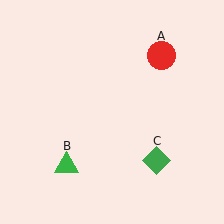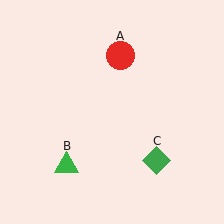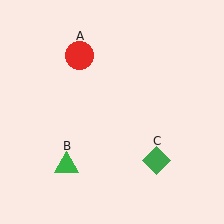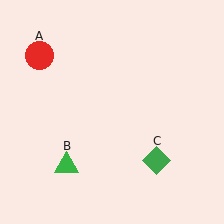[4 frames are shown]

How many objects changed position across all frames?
1 object changed position: red circle (object A).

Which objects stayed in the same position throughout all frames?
Green triangle (object B) and green diamond (object C) remained stationary.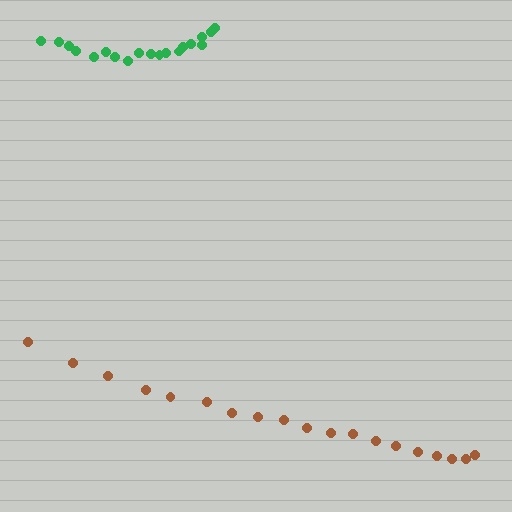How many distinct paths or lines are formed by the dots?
There are 2 distinct paths.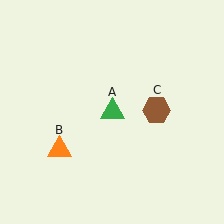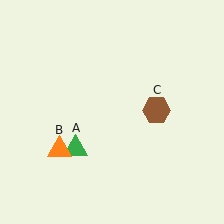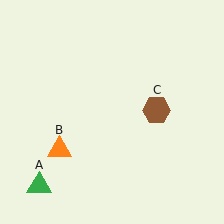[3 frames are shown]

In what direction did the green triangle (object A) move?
The green triangle (object A) moved down and to the left.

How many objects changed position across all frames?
1 object changed position: green triangle (object A).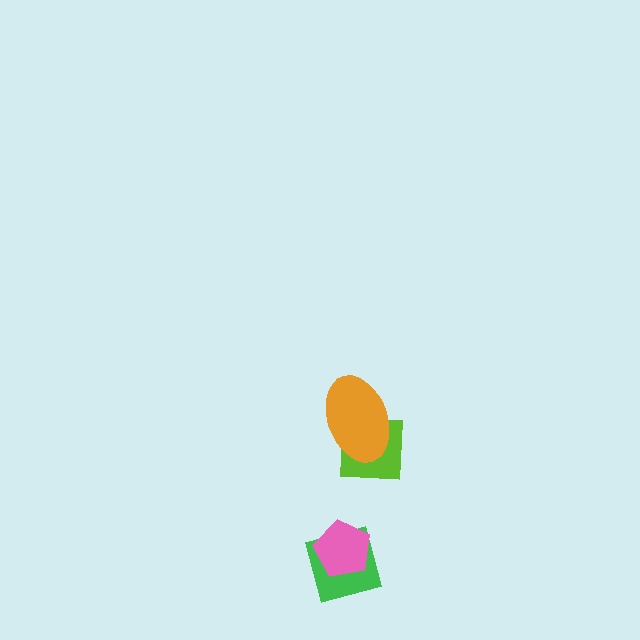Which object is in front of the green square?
The pink pentagon is in front of the green square.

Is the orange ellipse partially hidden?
No, no other shape covers it.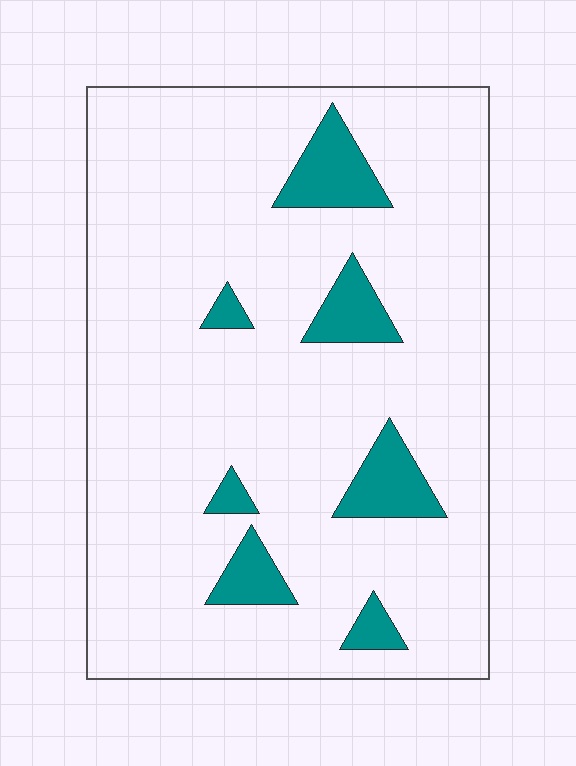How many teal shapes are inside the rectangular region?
7.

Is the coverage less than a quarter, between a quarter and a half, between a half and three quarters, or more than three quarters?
Less than a quarter.